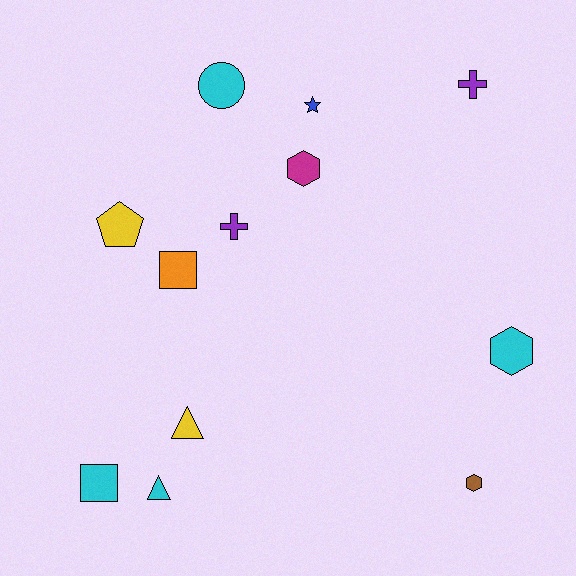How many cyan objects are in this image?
There are 4 cyan objects.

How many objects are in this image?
There are 12 objects.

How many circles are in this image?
There is 1 circle.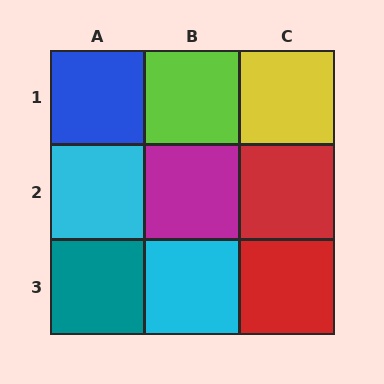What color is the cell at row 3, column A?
Teal.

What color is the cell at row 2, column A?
Cyan.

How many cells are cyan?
2 cells are cyan.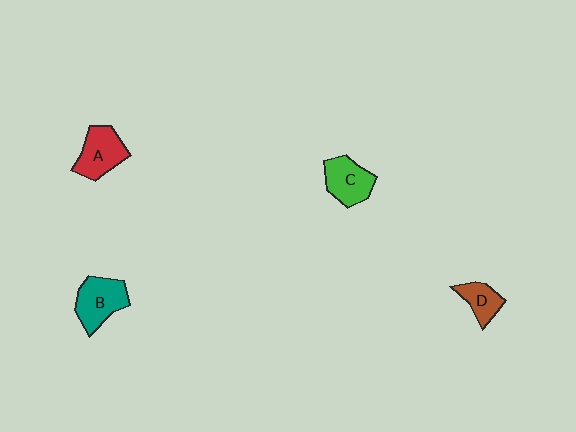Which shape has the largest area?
Shape B (teal).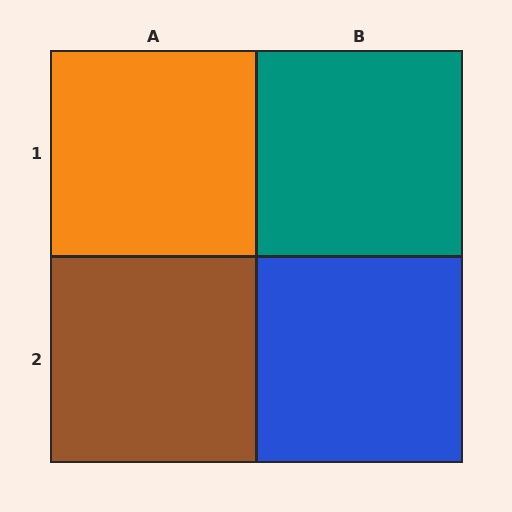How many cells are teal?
1 cell is teal.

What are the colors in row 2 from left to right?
Brown, blue.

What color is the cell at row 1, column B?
Teal.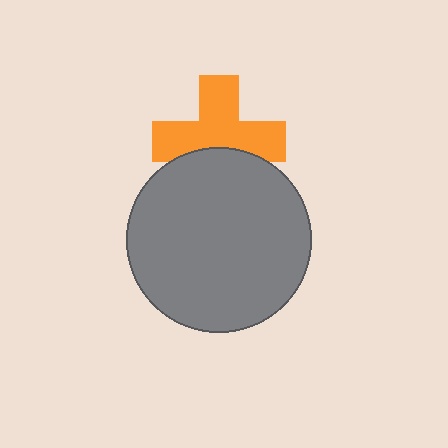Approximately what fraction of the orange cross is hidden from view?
Roughly 31% of the orange cross is hidden behind the gray circle.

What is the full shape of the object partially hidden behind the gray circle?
The partially hidden object is an orange cross.